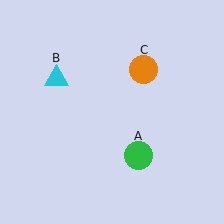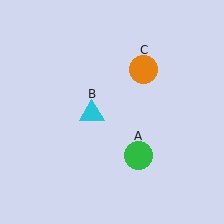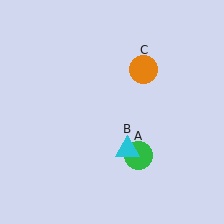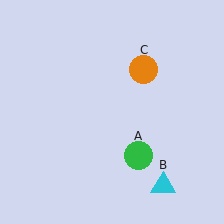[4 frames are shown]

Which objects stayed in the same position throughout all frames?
Green circle (object A) and orange circle (object C) remained stationary.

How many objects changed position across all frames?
1 object changed position: cyan triangle (object B).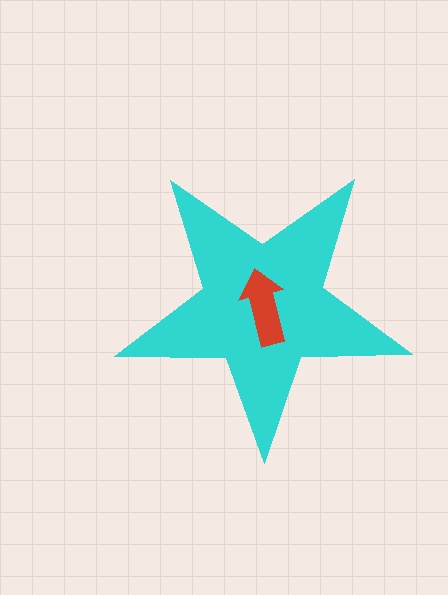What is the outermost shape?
The cyan star.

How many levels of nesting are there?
2.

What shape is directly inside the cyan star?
The red arrow.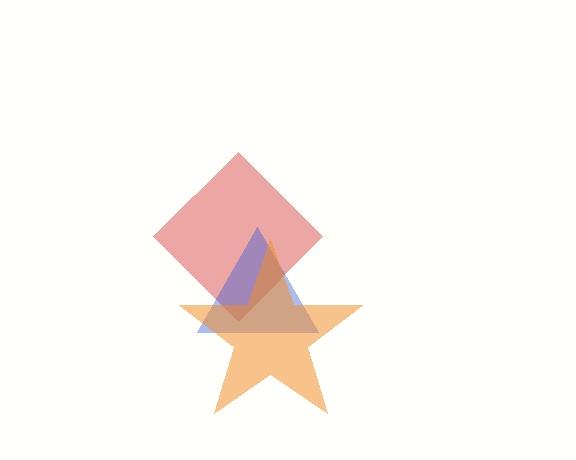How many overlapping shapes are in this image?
There are 3 overlapping shapes in the image.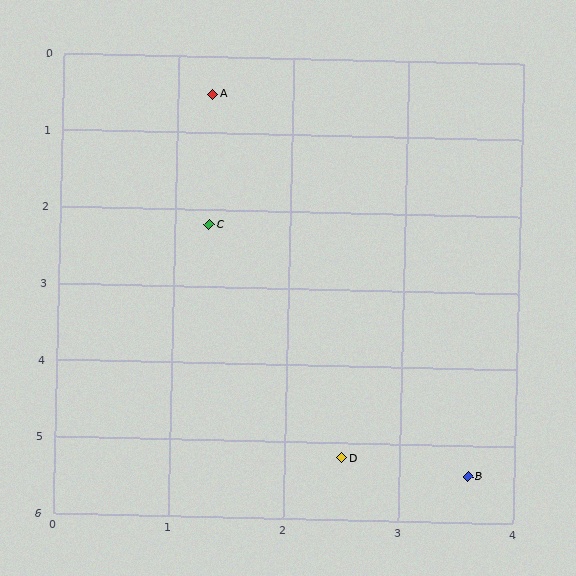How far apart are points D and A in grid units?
Points D and A are about 4.9 grid units apart.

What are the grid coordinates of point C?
Point C is at approximately (1.3, 2.2).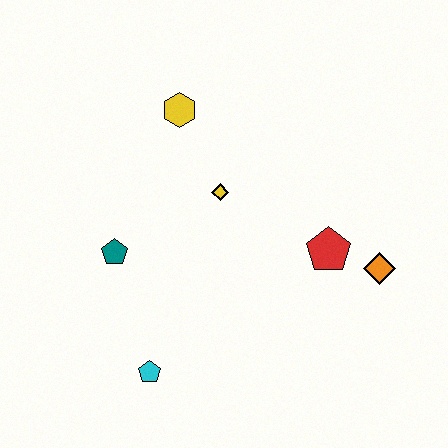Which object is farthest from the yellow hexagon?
The cyan pentagon is farthest from the yellow hexagon.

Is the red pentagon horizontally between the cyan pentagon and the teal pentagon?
No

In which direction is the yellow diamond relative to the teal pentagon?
The yellow diamond is to the right of the teal pentagon.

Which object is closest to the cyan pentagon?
The teal pentagon is closest to the cyan pentagon.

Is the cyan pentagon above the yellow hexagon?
No